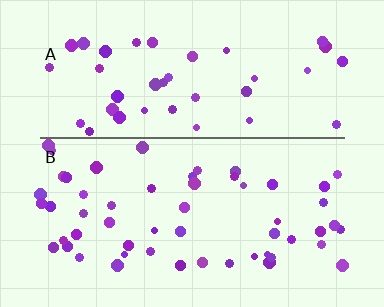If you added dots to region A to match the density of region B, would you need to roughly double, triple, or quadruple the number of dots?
Approximately double.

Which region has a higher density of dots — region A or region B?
B (the bottom).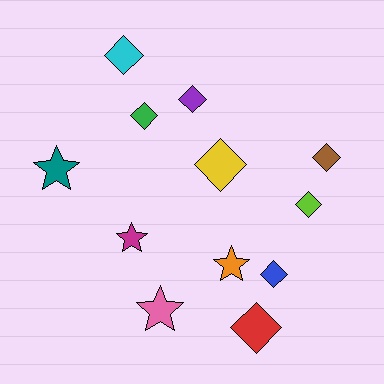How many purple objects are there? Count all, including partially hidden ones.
There is 1 purple object.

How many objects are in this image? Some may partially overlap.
There are 12 objects.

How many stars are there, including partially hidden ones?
There are 4 stars.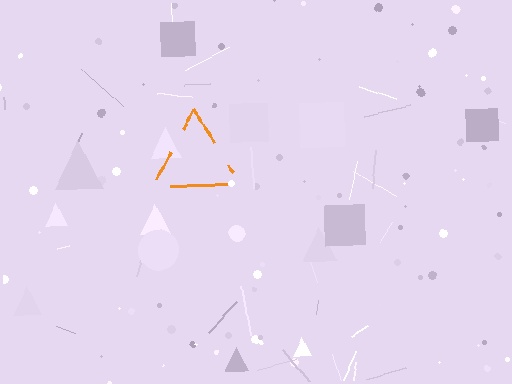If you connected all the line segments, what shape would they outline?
They would outline a triangle.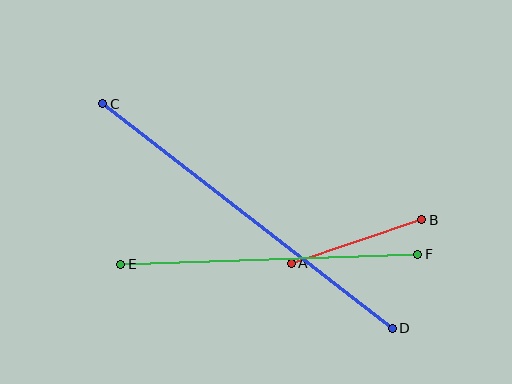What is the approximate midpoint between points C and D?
The midpoint is at approximately (248, 216) pixels.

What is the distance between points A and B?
The distance is approximately 138 pixels.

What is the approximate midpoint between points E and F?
The midpoint is at approximately (269, 259) pixels.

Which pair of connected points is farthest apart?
Points C and D are farthest apart.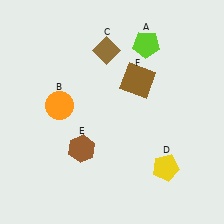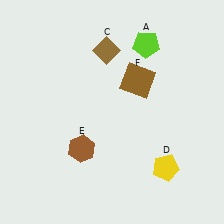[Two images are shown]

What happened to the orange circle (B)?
The orange circle (B) was removed in Image 2. It was in the top-left area of Image 1.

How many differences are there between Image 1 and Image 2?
There is 1 difference between the two images.